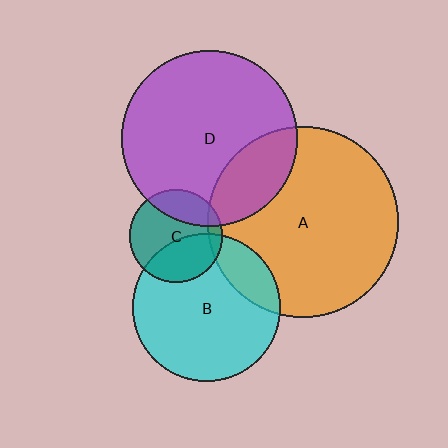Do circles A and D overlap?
Yes.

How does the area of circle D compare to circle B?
Approximately 1.4 times.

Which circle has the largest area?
Circle A (orange).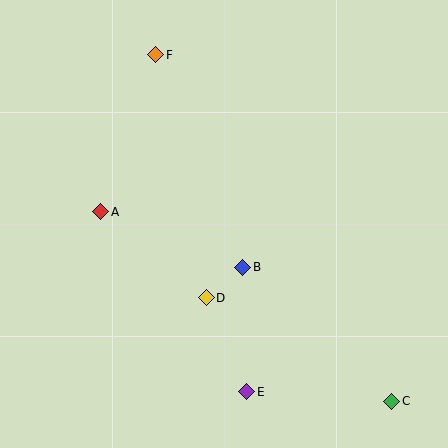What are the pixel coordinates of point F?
Point F is at (156, 55).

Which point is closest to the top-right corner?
Point F is closest to the top-right corner.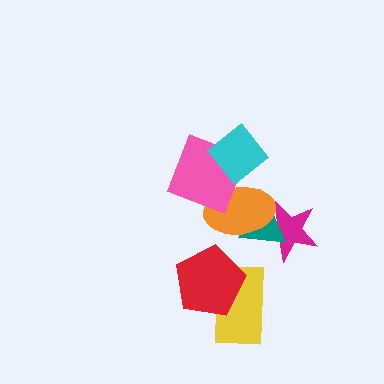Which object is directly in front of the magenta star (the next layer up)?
The teal triangle is directly in front of the magenta star.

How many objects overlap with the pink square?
2 objects overlap with the pink square.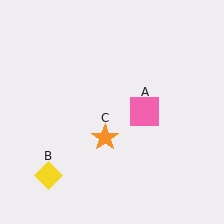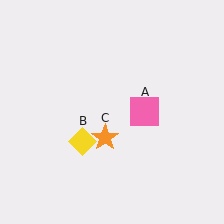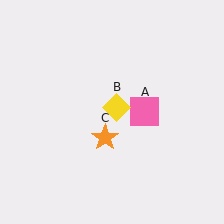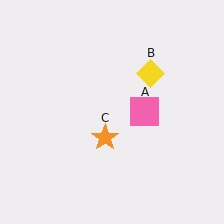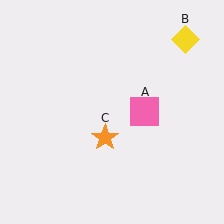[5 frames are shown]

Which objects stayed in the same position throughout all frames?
Pink square (object A) and orange star (object C) remained stationary.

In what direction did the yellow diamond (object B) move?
The yellow diamond (object B) moved up and to the right.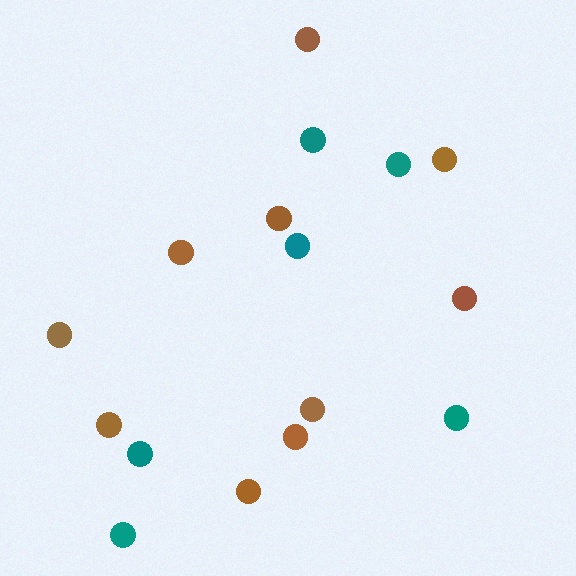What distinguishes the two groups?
There are 2 groups: one group of brown circles (10) and one group of teal circles (6).